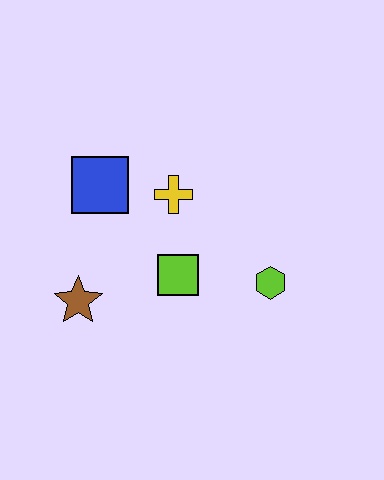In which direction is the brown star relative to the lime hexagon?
The brown star is to the left of the lime hexagon.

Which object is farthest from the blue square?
The lime hexagon is farthest from the blue square.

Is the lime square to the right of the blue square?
Yes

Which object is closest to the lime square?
The yellow cross is closest to the lime square.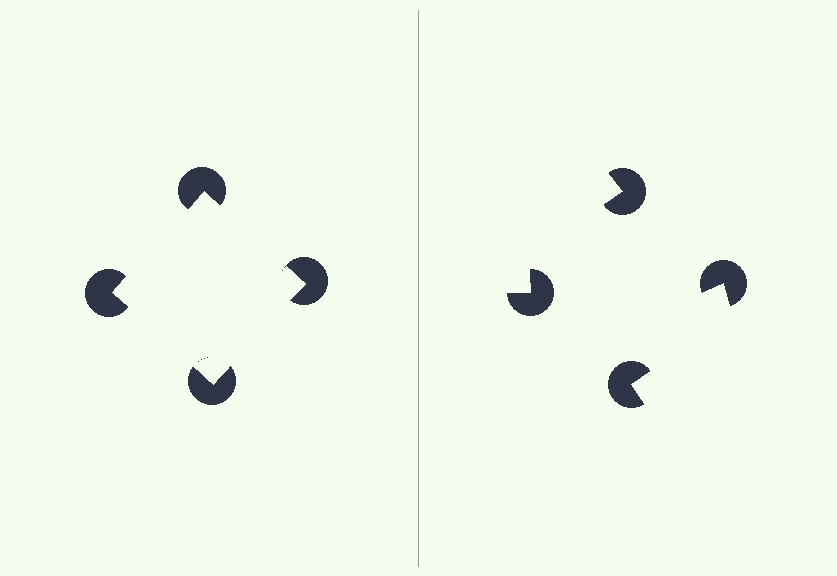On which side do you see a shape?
An illusory square appears on the left side. On the right side the wedge cuts are rotated, so no coherent shape forms.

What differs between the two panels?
The pac-man discs are positioned identically on both sides; only the wedge orientations differ. On the left they align to a square; on the right they are misaligned.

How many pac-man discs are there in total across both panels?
8 — 4 on each side.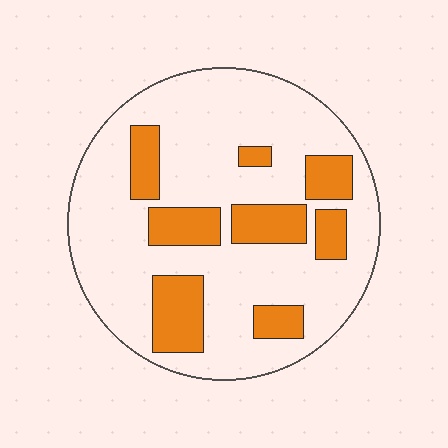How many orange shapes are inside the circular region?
8.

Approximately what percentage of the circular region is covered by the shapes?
Approximately 25%.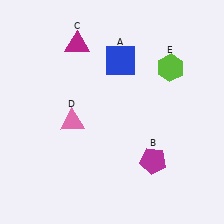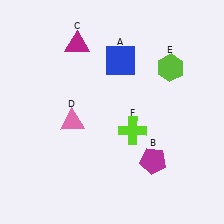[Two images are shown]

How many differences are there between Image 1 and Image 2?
There is 1 difference between the two images.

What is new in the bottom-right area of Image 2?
A lime cross (F) was added in the bottom-right area of Image 2.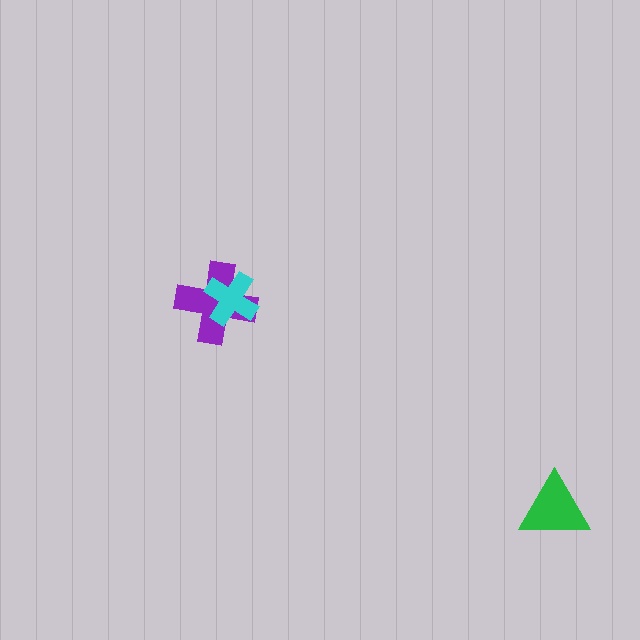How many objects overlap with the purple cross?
1 object overlaps with the purple cross.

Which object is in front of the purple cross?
The cyan cross is in front of the purple cross.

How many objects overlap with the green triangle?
0 objects overlap with the green triangle.